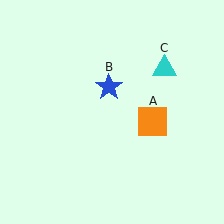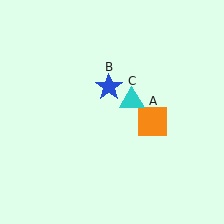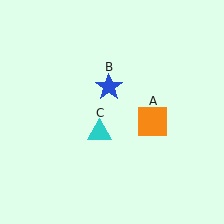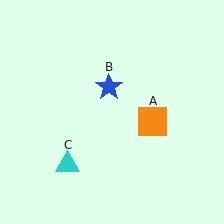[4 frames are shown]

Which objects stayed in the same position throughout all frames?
Orange square (object A) and blue star (object B) remained stationary.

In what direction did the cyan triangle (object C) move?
The cyan triangle (object C) moved down and to the left.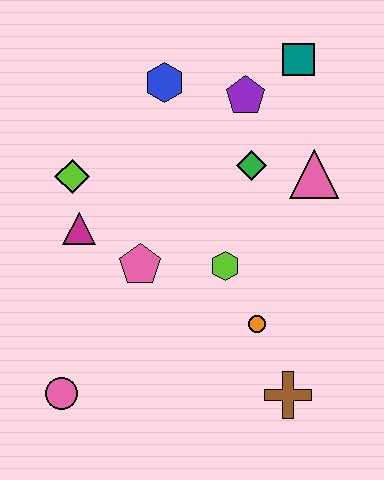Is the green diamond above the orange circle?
Yes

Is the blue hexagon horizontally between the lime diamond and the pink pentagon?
No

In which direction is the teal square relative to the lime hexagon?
The teal square is above the lime hexagon.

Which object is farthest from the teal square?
The pink circle is farthest from the teal square.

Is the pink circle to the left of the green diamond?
Yes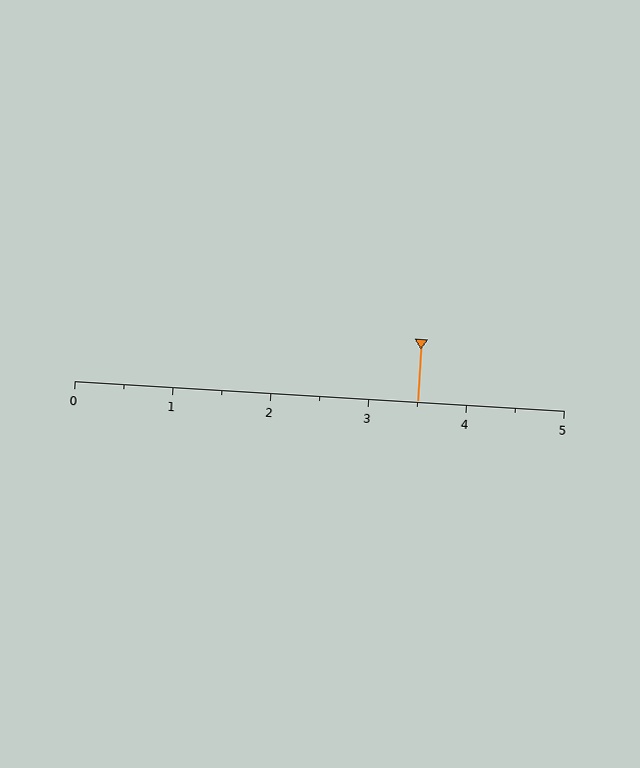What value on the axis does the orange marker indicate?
The marker indicates approximately 3.5.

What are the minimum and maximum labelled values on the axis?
The axis runs from 0 to 5.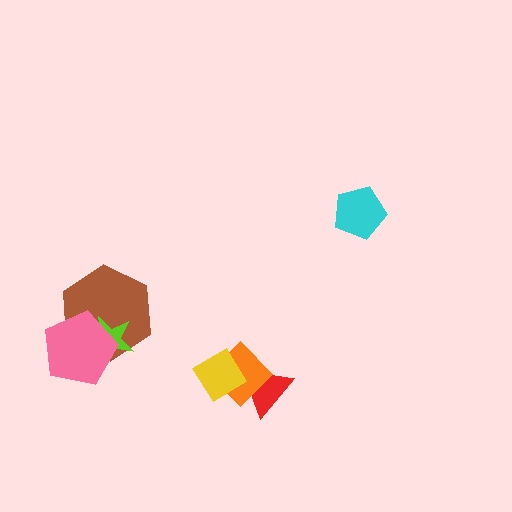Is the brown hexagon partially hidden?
Yes, it is partially covered by another shape.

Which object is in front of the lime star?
The pink pentagon is in front of the lime star.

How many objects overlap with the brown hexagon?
2 objects overlap with the brown hexagon.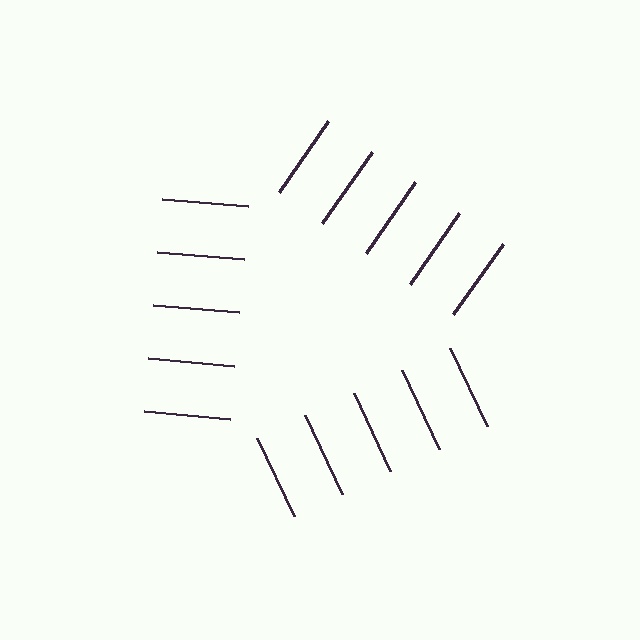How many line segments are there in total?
15 — 5 along each of the 3 edges.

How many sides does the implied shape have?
3 sides — the line-ends trace a triangle.